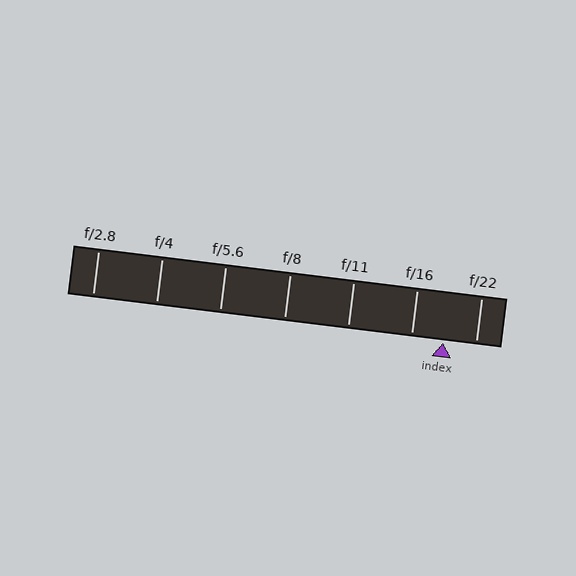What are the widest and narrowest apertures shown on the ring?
The widest aperture shown is f/2.8 and the narrowest is f/22.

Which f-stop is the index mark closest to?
The index mark is closest to f/16.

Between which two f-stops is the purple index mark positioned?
The index mark is between f/16 and f/22.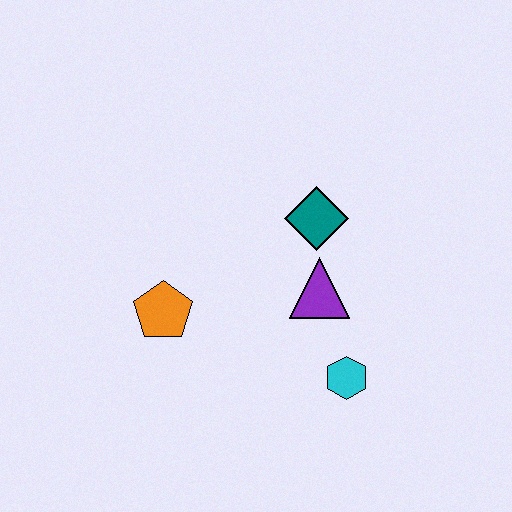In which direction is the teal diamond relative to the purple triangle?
The teal diamond is above the purple triangle.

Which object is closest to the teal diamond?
The purple triangle is closest to the teal diamond.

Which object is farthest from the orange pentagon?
The cyan hexagon is farthest from the orange pentagon.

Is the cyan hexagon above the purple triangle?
No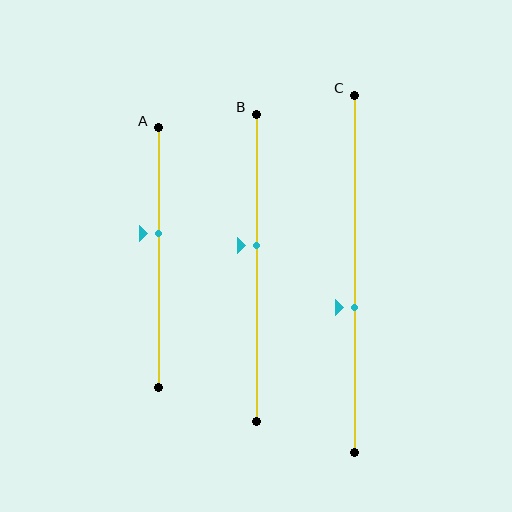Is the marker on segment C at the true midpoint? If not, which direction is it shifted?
No, the marker on segment C is shifted downward by about 10% of the segment length.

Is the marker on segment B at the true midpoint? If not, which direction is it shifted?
No, the marker on segment B is shifted upward by about 7% of the segment length.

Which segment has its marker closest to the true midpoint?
Segment B has its marker closest to the true midpoint.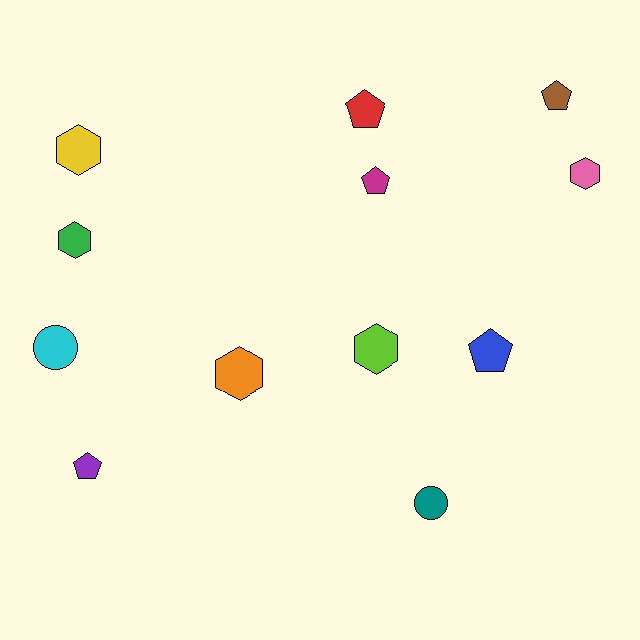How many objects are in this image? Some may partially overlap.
There are 12 objects.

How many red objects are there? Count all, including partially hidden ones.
There is 1 red object.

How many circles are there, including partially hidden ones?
There are 2 circles.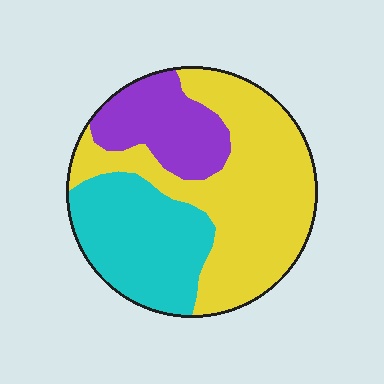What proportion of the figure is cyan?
Cyan covers 30% of the figure.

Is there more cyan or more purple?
Cyan.